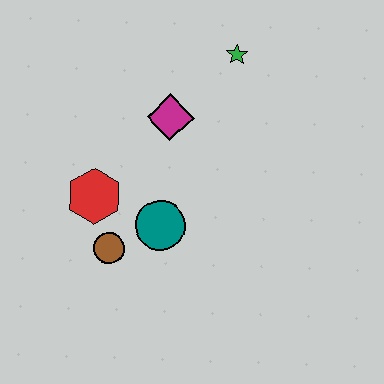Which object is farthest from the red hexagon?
The green star is farthest from the red hexagon.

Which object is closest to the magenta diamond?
The green star is closest to the magenta diamond.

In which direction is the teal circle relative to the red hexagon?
The teal circle is to the right of the red hexagon.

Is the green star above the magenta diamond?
Yes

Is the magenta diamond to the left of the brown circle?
No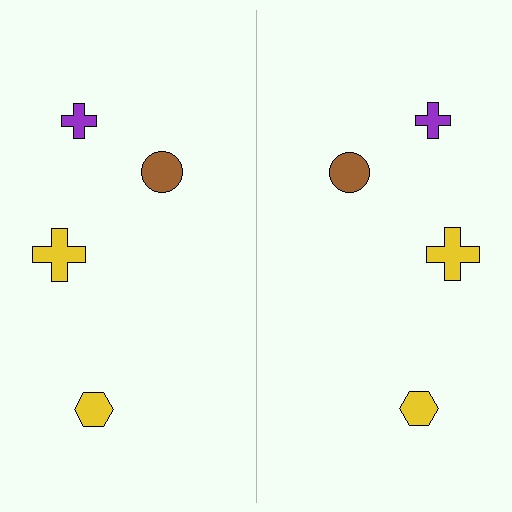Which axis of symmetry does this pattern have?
The pattern has a vertical axis of symmetry running through the center of the image.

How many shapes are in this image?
There are 8 shapes in this image.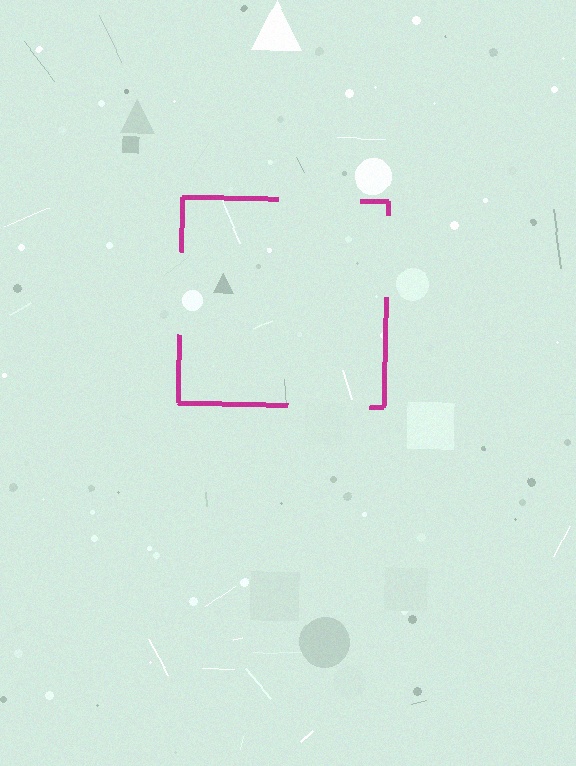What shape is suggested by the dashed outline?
The dashed outline suggests a square.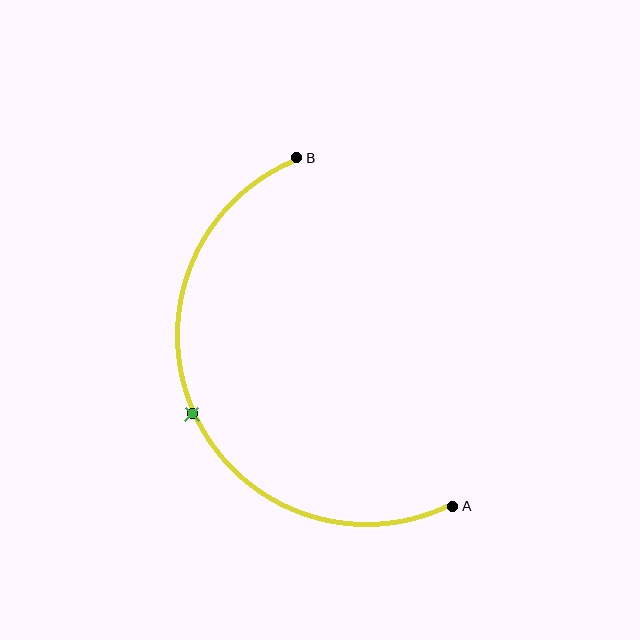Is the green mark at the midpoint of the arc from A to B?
Yes. The green mark lies on the arc at equal arc-length from both A and B — it is the arc midpoint.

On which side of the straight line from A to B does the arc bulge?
The arc bulges to the left of the straight line connecting A and B.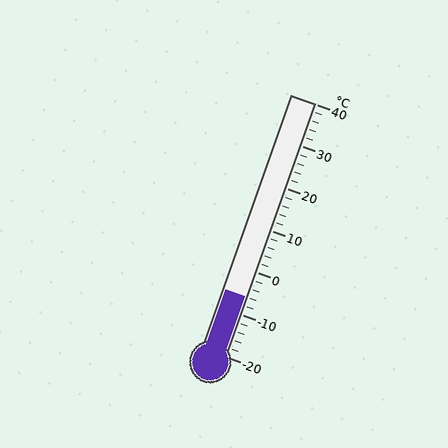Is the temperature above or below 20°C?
The temperature is below 20°C.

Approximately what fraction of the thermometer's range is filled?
The thermometer is filled to approximately 25% of its range.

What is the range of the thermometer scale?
The thermometer scale ranges from -20°C to 40°C.